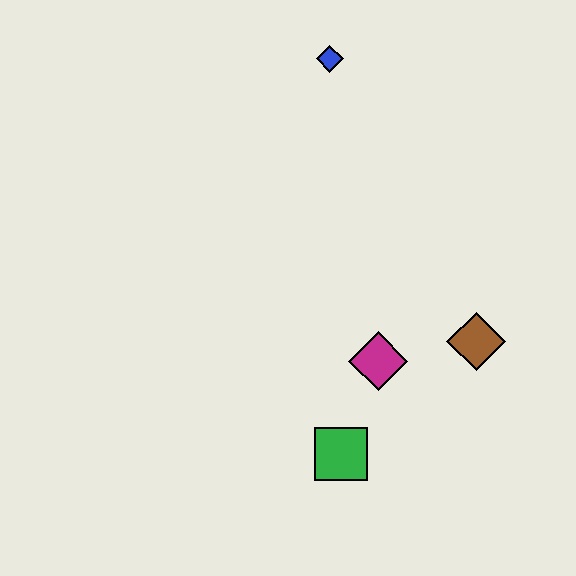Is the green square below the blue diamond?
Yes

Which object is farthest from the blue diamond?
The green square is farthest from the blue diamond.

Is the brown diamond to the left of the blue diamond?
No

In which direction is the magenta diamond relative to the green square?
The magenta diamond is above the green square.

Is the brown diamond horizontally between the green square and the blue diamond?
No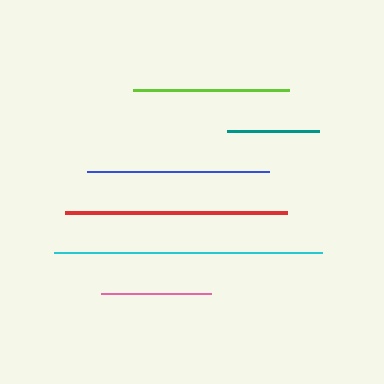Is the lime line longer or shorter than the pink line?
The lime line is longer than the pink line.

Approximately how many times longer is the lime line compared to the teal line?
The lime line is approximately 1.7 times the length of the teal line.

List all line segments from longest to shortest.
From longest to shortest: cyan, red, blue, lime, pink, teal.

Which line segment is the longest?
The cyan line is the longest at approximately 268 pixels.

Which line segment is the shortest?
The teal line is the shortest at approximately 92 pixels.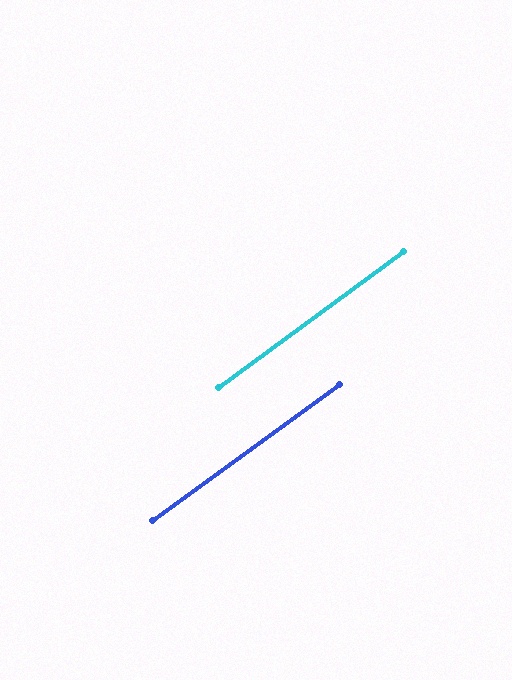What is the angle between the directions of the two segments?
Approximately 1 degree.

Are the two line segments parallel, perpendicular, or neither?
Parallel — their directions differ by only 0.5°.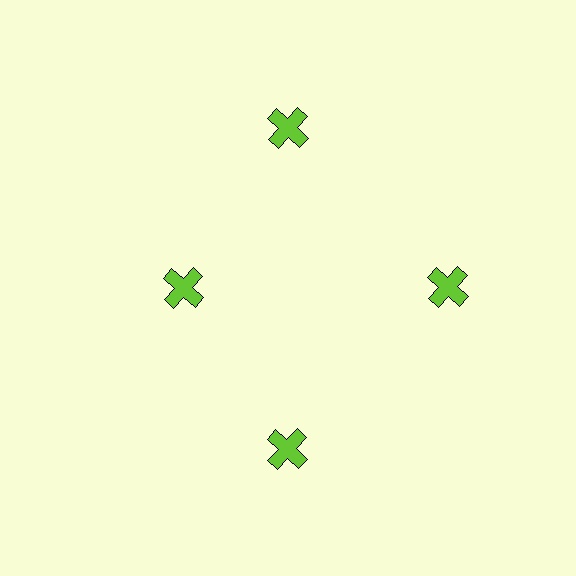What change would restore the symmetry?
The symmetry would be restored by moving it outward, back onto the ring so that all 4 crosses sit at equal angles and equal distance from the center.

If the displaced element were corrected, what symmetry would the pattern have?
It would have 4-fold rotational symmetry — the pattern would map onto itself every 90 degrees.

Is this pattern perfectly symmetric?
No. The 4 lime crosses are arranged in a ring, but one element near the 9 o'clock position is pulled inward toward the center, breaking the 4-fold rotational symmetry.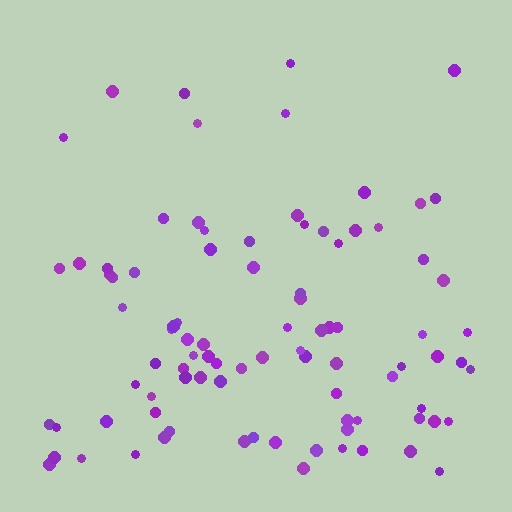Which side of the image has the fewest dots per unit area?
The top.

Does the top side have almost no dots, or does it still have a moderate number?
Still a moderate number, just noticeably fewer than the bottom.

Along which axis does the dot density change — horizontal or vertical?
Vertical.